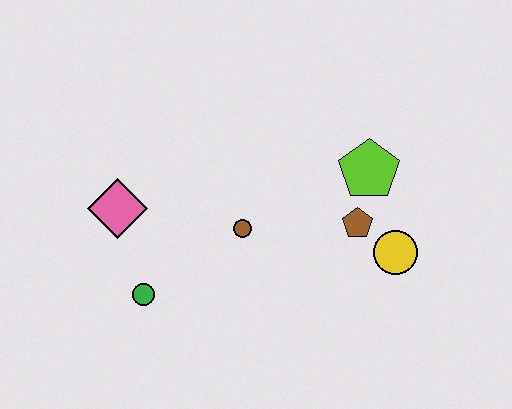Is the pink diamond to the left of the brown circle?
Yes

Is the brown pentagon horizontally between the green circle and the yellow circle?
Yes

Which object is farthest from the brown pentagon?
The pink diamond is farthest from the brown pentagon.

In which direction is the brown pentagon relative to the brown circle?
The brown pentagon is to the right of the brown circle.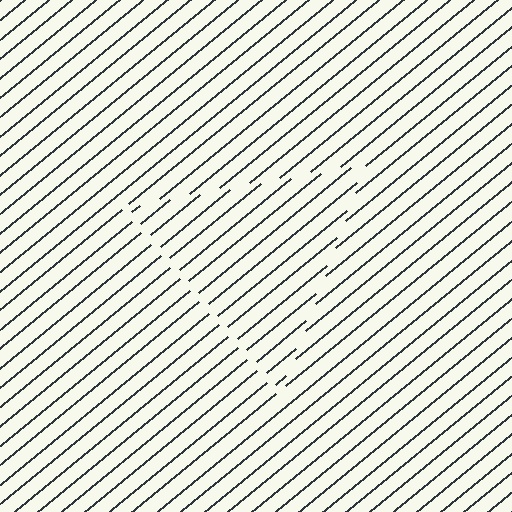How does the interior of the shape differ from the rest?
The interior of the shape contains the same grating, shifted by half a period — the contour is defined by the phase discontinuity where line-ends from the inner and outer gratings abut.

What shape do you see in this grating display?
An illusory triangle. The interior of the shape contains the same grating, shifted by half a period — the contour is defined by the phase discontinuity where line-ends from the inner and outer gratings abut.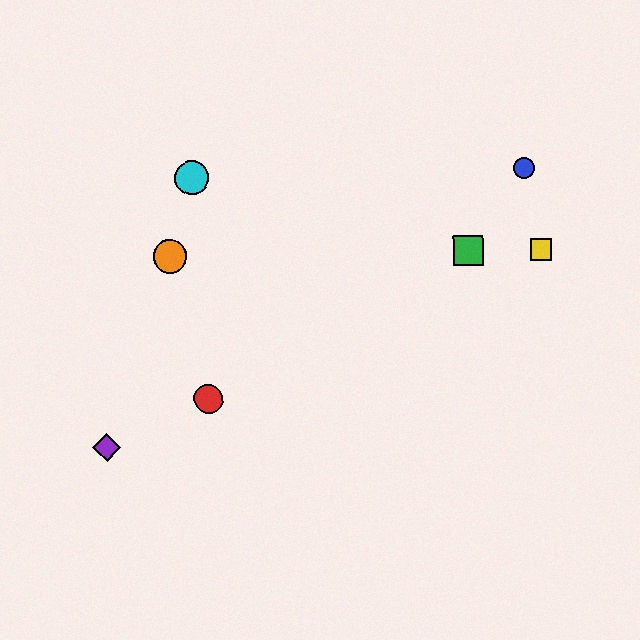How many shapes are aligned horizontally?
3 shapes (the green square, the yellow square, the orange circle) are aligned horizontally.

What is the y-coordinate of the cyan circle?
The cyan circle is at y≈178.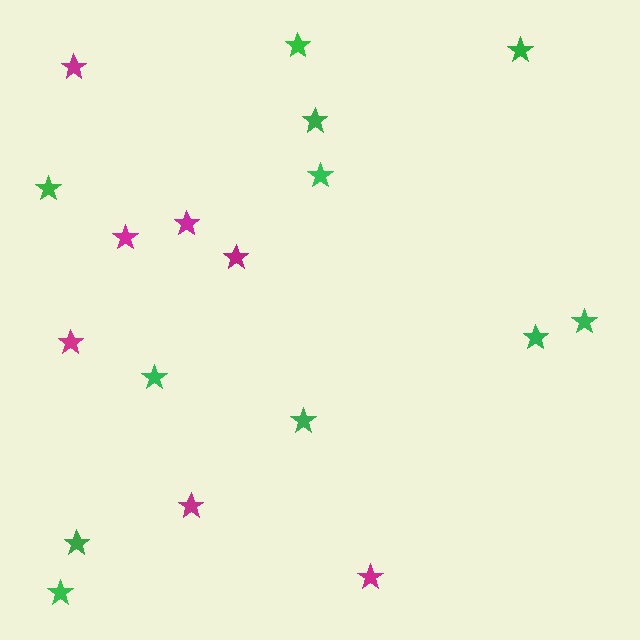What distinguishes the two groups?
There are 2 groups: one group of green stars (11) and one group of magenta stars (7).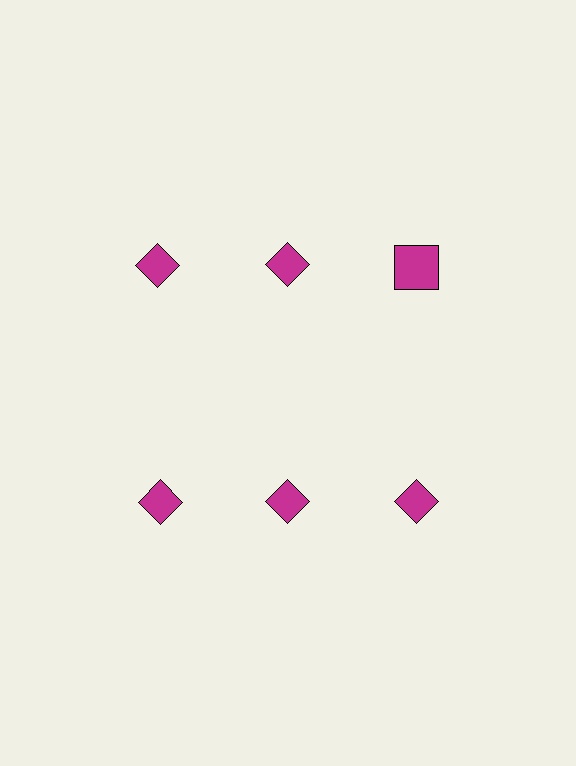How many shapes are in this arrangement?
There are 6 shapes arranged in a grid pattern.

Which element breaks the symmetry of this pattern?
The magenta square in the top row, center column breaks the symmetry. All other shapes are magenta diamonds.